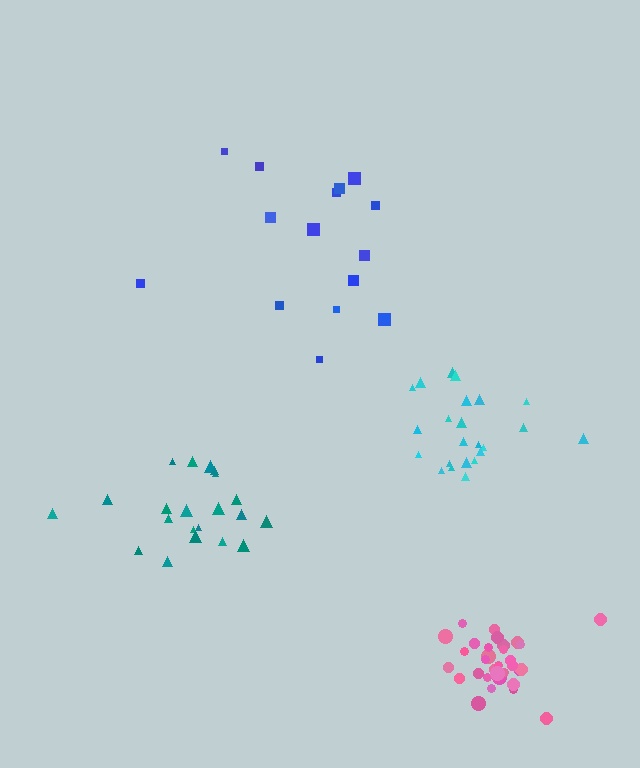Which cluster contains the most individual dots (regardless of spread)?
Pink (32).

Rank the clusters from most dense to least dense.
pink, cyan, teal, blue.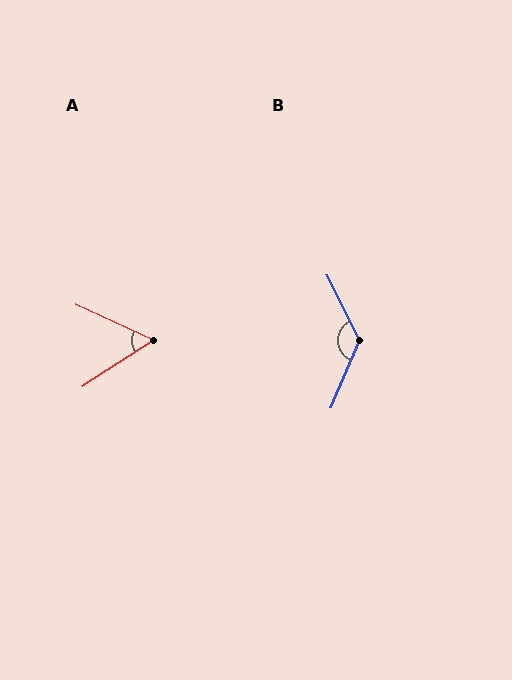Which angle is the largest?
B, at approximately 131 degrees.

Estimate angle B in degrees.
Approximately 131 degrees.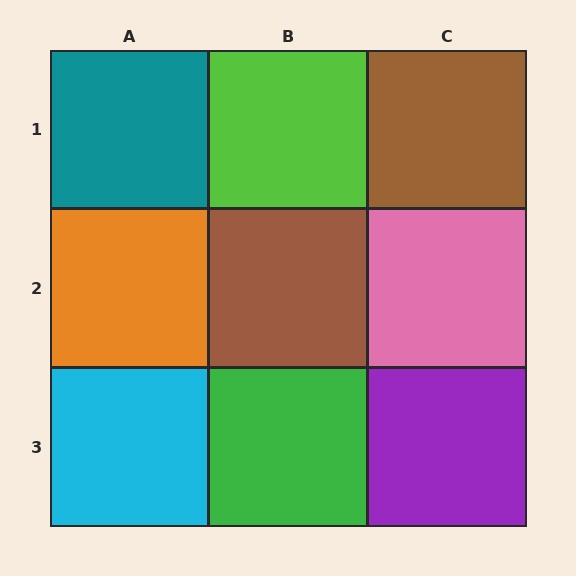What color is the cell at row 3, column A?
Cyan.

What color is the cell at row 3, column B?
Green.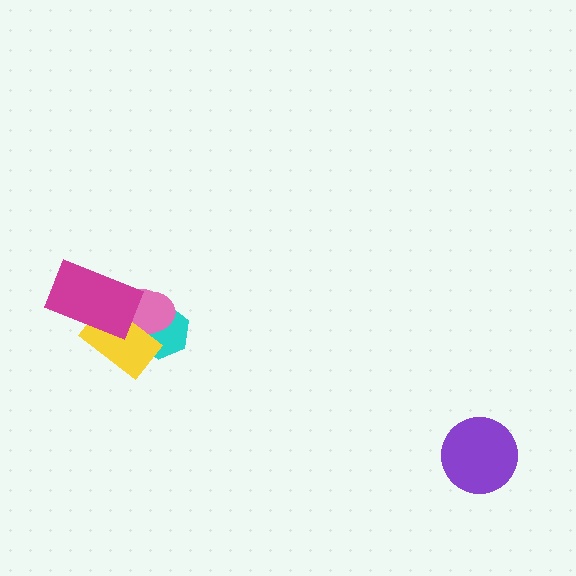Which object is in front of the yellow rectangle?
The magenta rectangle is in front of the yellow rectangle.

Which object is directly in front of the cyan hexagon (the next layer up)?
The pink ellipse is directly in front of the cyan hexagon.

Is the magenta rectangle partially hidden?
No, no other shape covers it.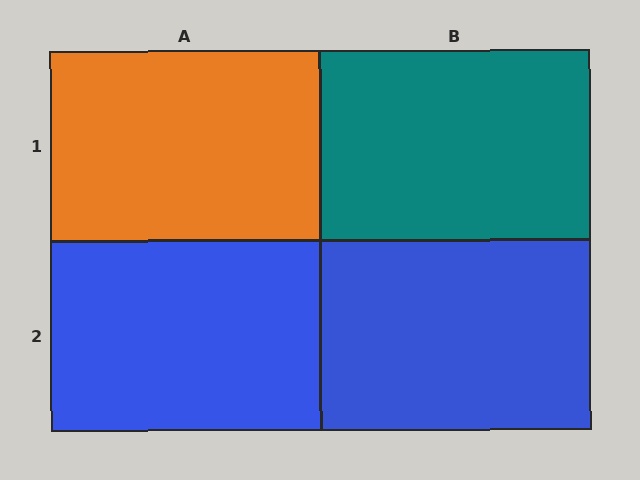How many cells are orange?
1 cell is orange.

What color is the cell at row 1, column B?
Teal.